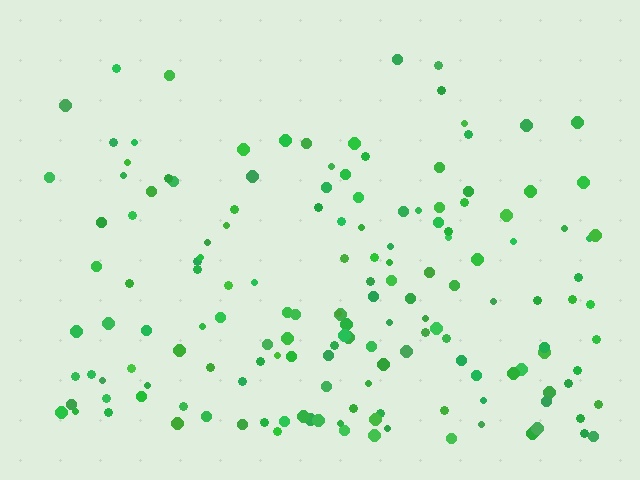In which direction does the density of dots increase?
From top to bottom, with the bottom side densest.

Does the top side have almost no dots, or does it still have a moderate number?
Still a moderate number, just noticeably fewer than the bottom.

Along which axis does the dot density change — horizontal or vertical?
Vertical.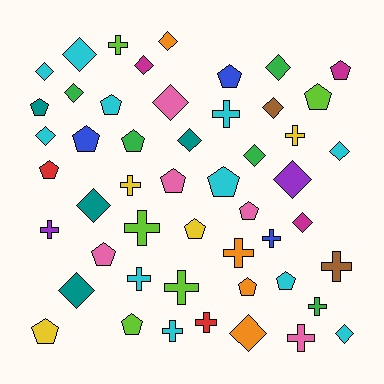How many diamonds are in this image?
There are 18 diamonds.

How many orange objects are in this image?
There are 4 orange objects.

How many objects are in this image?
There are 50 objects.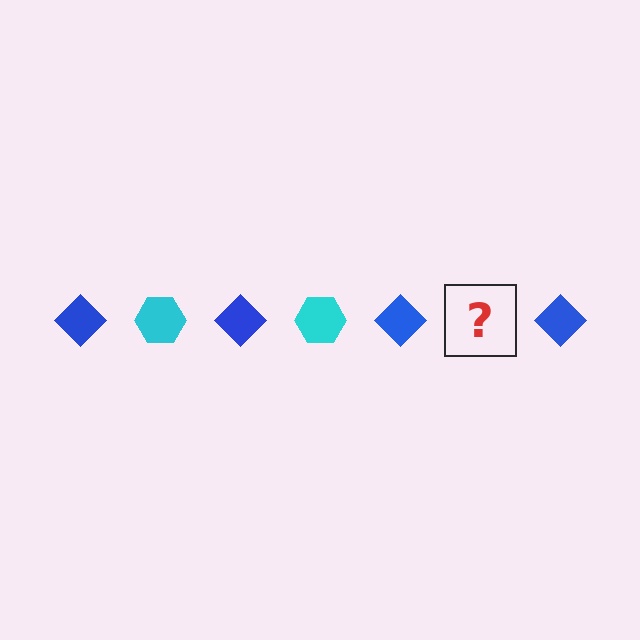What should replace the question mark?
The question mark should be replaced with a cyan hexagon.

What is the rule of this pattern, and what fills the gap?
The rule is that the pattern alternates between blue diamond and cyan hexagon. The gap should be filled with a cyan hexagon.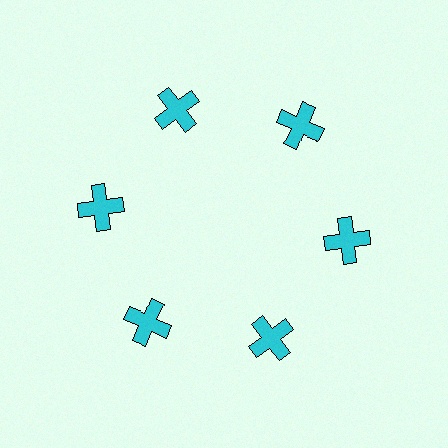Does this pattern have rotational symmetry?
Yes, this pattern has 6-fold rotational symmetry. It looks the same after rotating 60 degrees around the center.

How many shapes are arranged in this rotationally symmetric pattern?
There are 6 shapes, arranged in 6 groups of 1.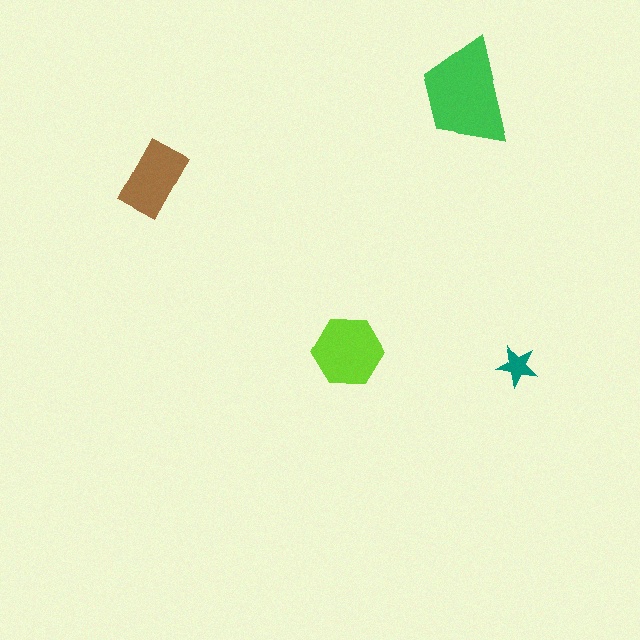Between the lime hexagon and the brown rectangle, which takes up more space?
The lime hexagon.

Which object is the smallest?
The teal star.